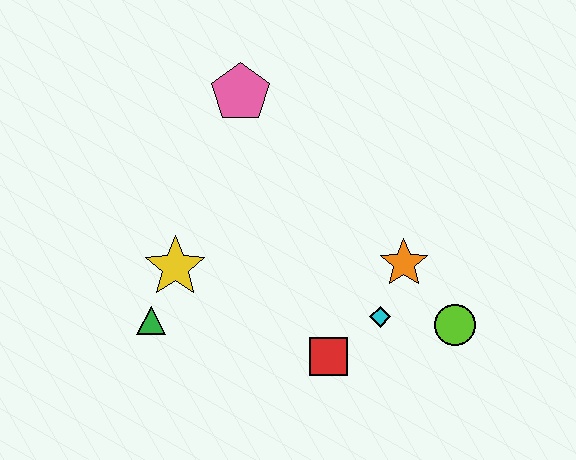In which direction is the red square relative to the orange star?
The red square is below the orange star.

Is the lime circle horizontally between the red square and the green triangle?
No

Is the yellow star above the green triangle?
Yes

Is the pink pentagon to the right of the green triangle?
Yes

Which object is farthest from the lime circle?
The pink pentagon is farthest from the lime circle.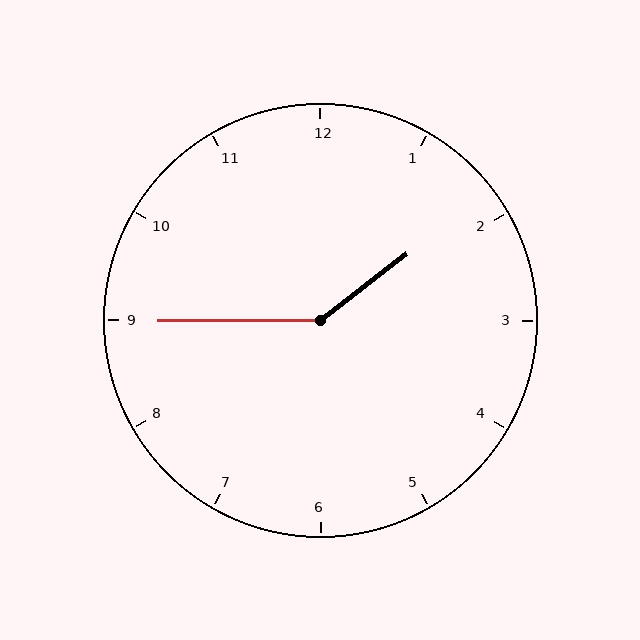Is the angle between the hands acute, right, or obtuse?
It is obtuse.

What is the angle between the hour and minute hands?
Approximately 142 degrees.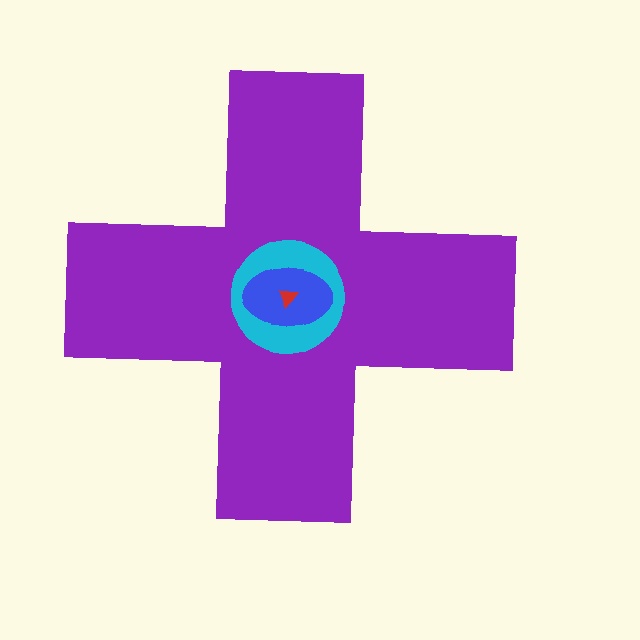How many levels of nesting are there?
4.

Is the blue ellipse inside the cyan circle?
Yes.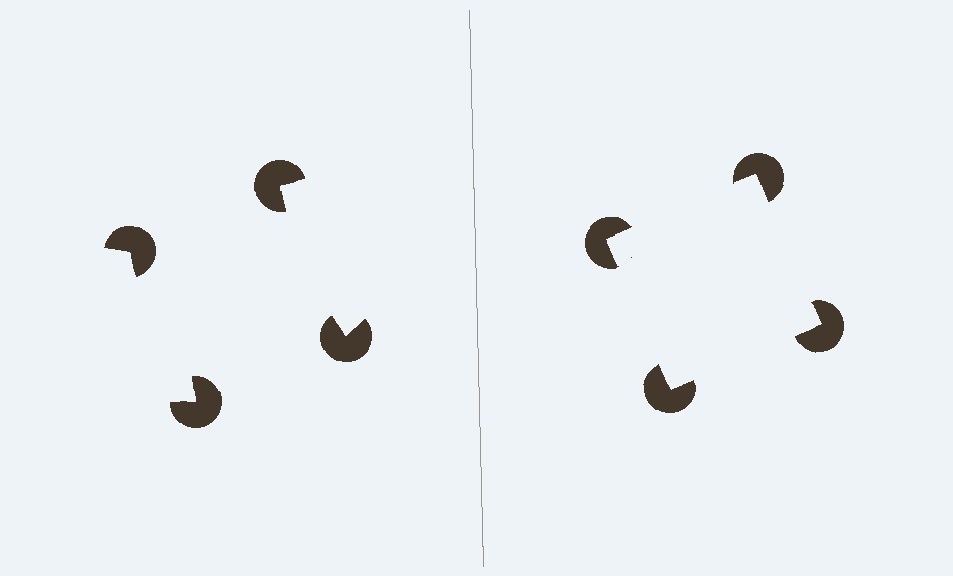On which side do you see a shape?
An illusory square appears on the right side. On the left side the wedge cuts are rotated, so no coherent shape forms.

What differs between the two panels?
The pac-man discs are positioned identically on both sides; only the wedge orientations differ. On the right they align to a square; on the left they are misaligned.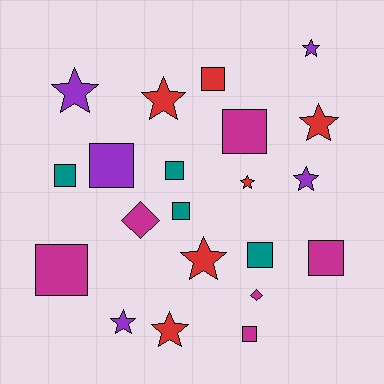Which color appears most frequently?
Red, with 6 objects.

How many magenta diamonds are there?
There are 2 magenta diamonds.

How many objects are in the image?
There are 21 objects.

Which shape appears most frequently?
Square, with 10 objects.